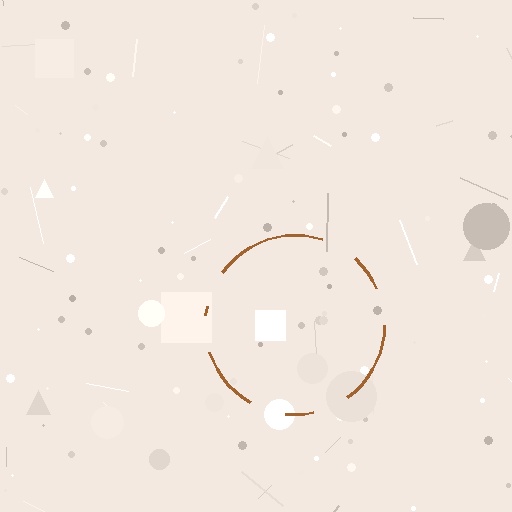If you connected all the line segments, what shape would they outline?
They would outline a circle.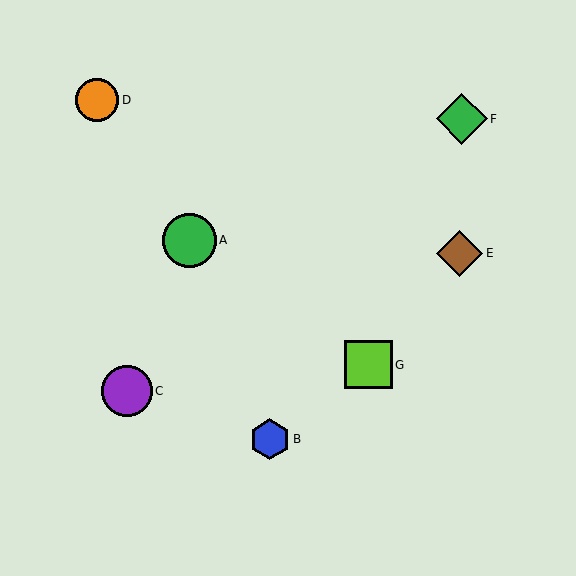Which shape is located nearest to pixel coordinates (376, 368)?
The lime square (labeled G) at (368, 365) is nearest to that location.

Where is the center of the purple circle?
The center of the purple circle is at (127, 391).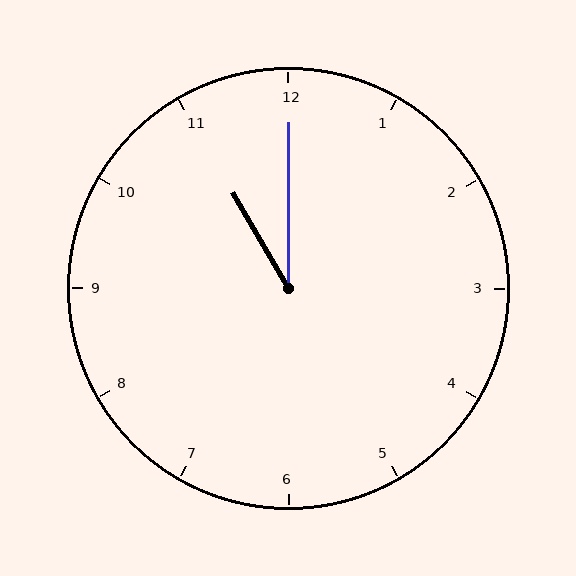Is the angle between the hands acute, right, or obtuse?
It is acute.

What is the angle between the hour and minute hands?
Approximately 30 degrees.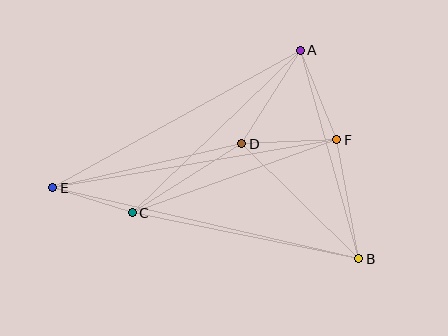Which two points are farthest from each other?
Points B and E are farthest from each other.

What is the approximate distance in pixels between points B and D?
The distance between B and D is approximately 164 pixels.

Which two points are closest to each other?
Points C and E are closest to each other.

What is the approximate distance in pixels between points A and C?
The distance between A and C is approximately 234 pixels.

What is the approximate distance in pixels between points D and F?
The distance between D and F is approximately 95 pixels.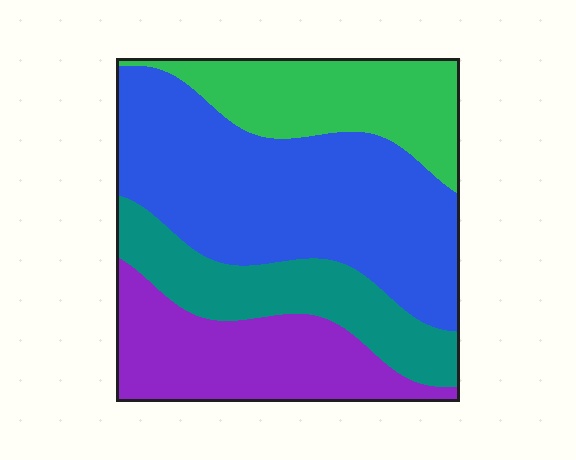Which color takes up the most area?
Blue, at roughly 40%.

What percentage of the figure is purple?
Purple covers around 20% of the figure.